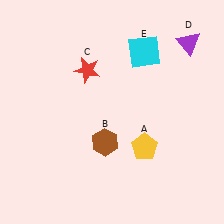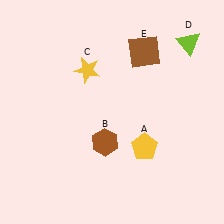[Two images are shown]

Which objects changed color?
C changed from red to yellow. D changed from purple to lime. E changed from cyan to brown.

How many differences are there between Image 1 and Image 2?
There are 3 differences between the two images.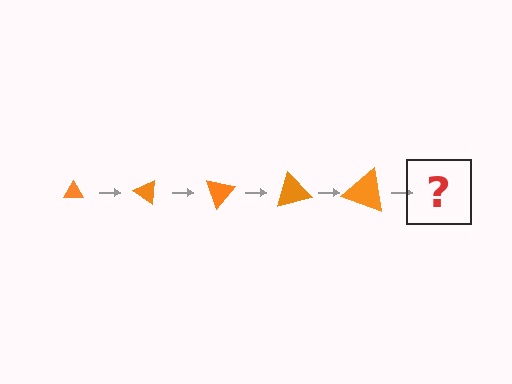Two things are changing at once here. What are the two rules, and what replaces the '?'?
The two rules are that the triangle grows larger each step and it rotates 35 degrees each step. The '?' should be a triangle, larger than the previous one and rotated 175 degrees from the start.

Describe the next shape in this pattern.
It should be a triangle, larger than the previous one and rotated 175 degrees from the start.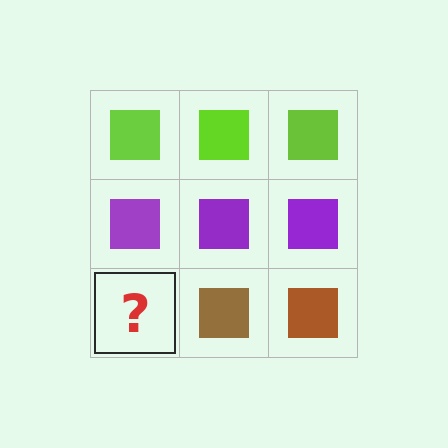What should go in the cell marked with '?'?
The missing cell should contain a brown square.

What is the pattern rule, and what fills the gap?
The rule is that each row has a consistent color. The gap should be filled with a brown square.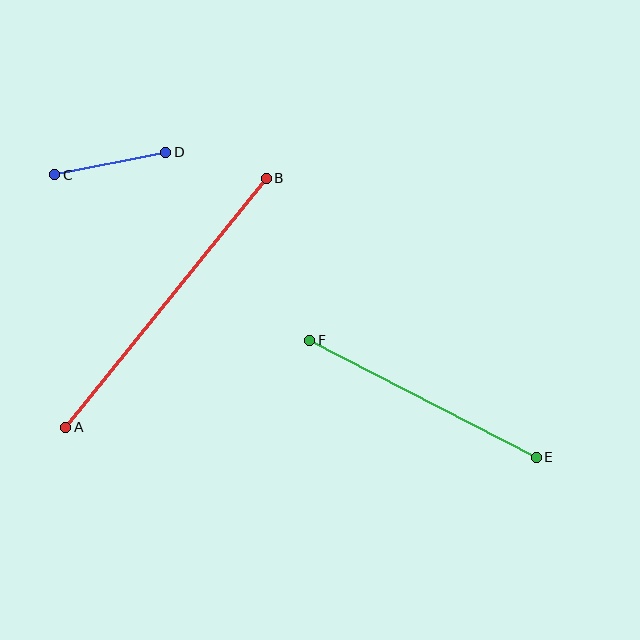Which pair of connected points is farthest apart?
Points A and B are farthest apart.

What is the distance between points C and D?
The distance is approximately 113 pixels.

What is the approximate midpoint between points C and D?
The midpoint is at approximately (110, 164) pixels.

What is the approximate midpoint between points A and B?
The midpoint is at approximately (166, 303) pixels.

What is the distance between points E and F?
The distance is approximately 255 pixels.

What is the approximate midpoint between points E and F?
The midpoint is at approximately (423, 399) pixels.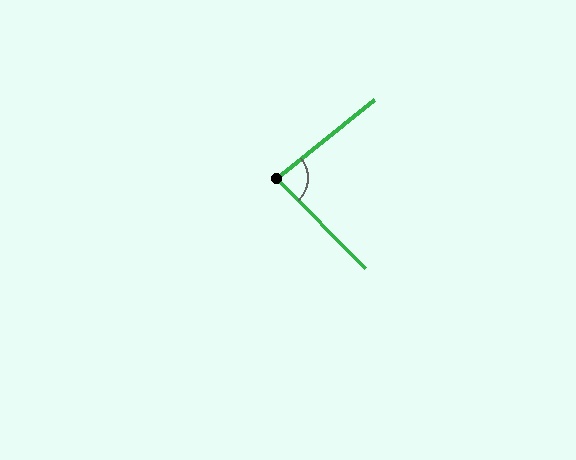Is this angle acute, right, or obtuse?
It is acute.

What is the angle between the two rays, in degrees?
Approximately 84 degrees.